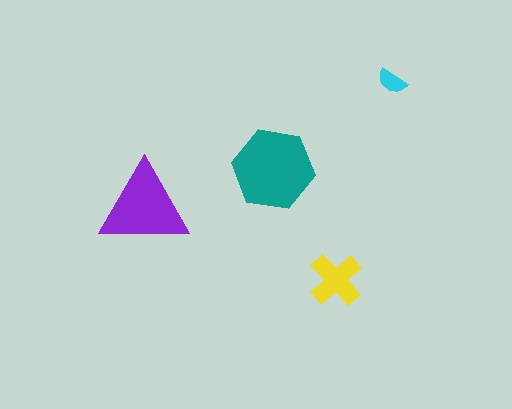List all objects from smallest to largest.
The cyan semicircle, the yellow cross, the purple triangle, the teal hexagon.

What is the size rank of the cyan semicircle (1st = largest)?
4th.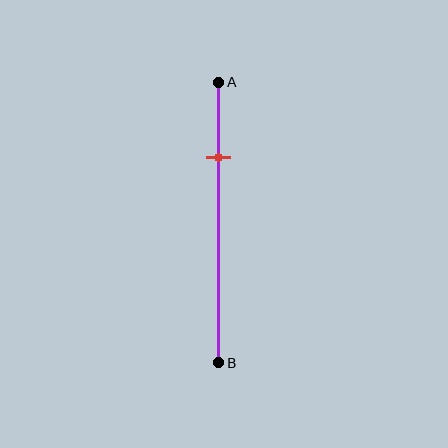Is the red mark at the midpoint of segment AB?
No, the mark is at about 25% from A, not at the 50% midpoint.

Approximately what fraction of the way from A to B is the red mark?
The red mark is approximately 25% of the way from A to B.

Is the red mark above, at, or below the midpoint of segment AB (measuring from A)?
The red mark is above the midpoint of segment AB.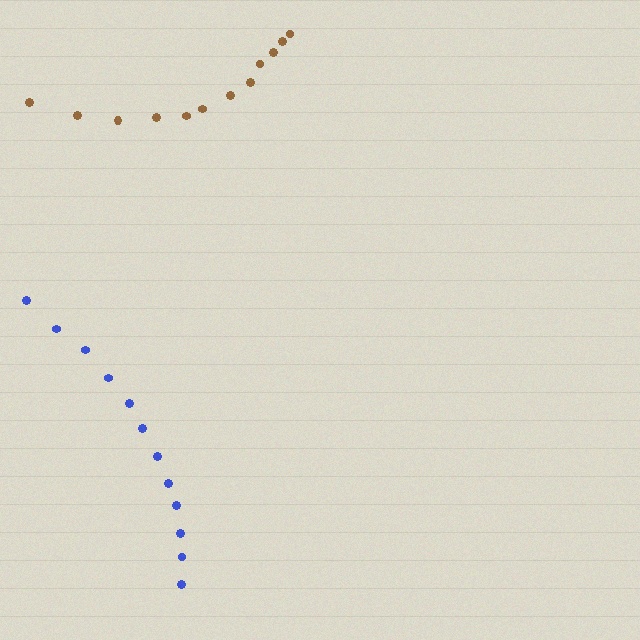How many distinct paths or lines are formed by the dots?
There are 2 distinct paths.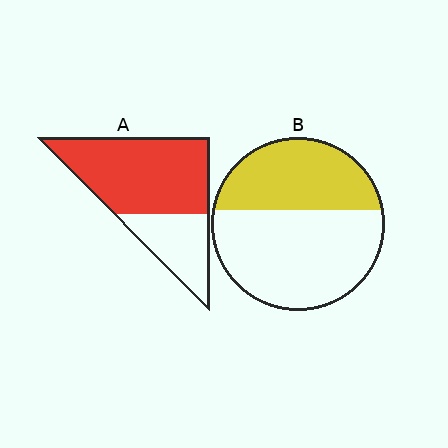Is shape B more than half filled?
No.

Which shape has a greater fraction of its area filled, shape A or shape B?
Shape A.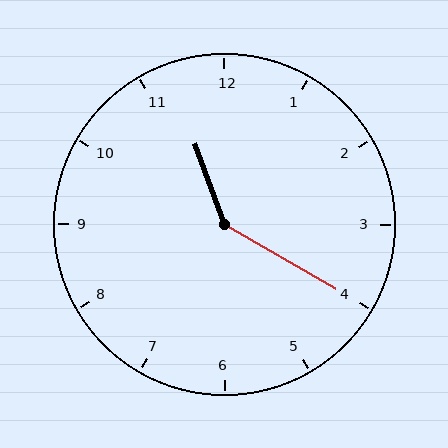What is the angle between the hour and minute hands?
Approximately 140 degrees.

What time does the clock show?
11:20.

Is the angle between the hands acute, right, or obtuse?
It is obtuse.